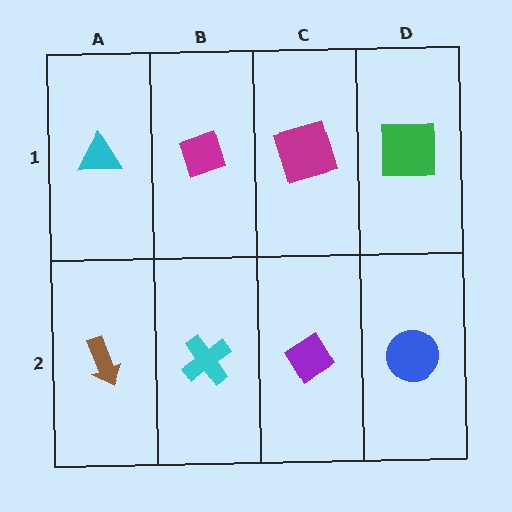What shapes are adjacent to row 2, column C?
A magenta square (row 1, column C), a cyan cross (row 2, column B), a blue circle (row 2, column D).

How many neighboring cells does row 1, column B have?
3.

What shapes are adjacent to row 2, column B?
A magenta diamond (row 1, column B), a brown arrow (row 2, column A), a purple diamond (row 2, column C).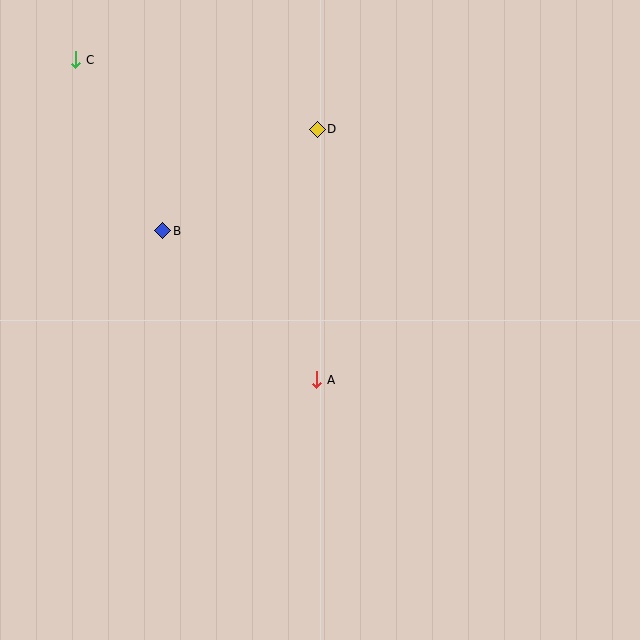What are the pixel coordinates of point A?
Point A is at (317, 380).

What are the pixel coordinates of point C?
Point C is at (76, 60).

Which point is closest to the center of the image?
Point A at (317, 380) is closest to the center.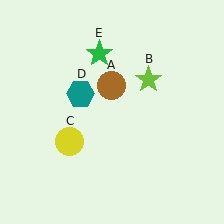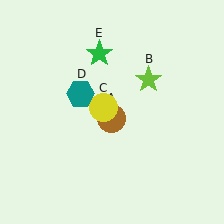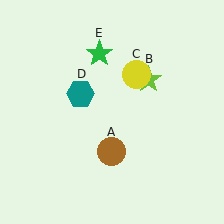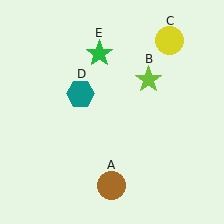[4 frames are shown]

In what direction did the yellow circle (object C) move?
The yellow circle (object C) moved up and to the right.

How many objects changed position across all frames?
2 objects changed position: brown circle (object A), yellow circle (object C).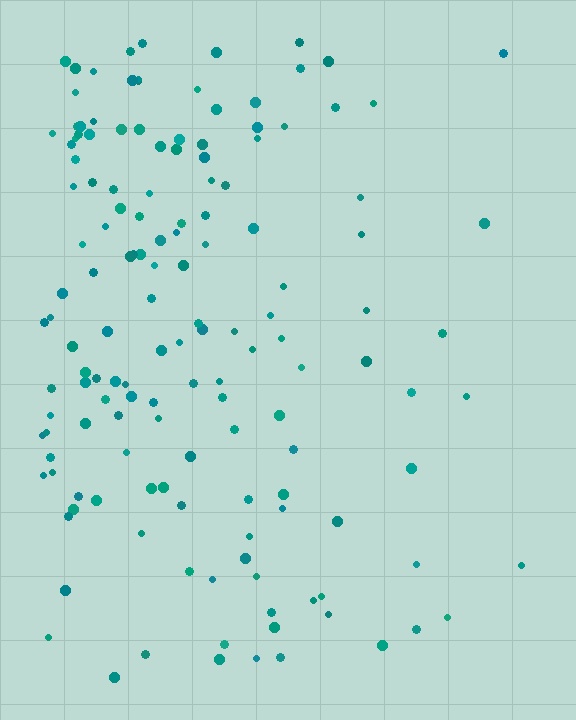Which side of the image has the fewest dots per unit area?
The right.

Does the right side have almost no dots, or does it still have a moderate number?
Still a moderate number, just noticeably fewer than the left.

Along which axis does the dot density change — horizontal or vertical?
Horizontal.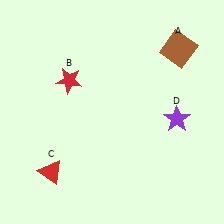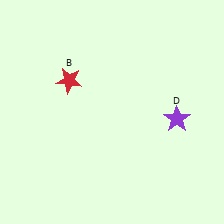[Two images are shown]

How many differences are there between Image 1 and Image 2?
There are 2 differences between the two images.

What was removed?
The brown square (A), the red triangle (C) were removed in Image 2.